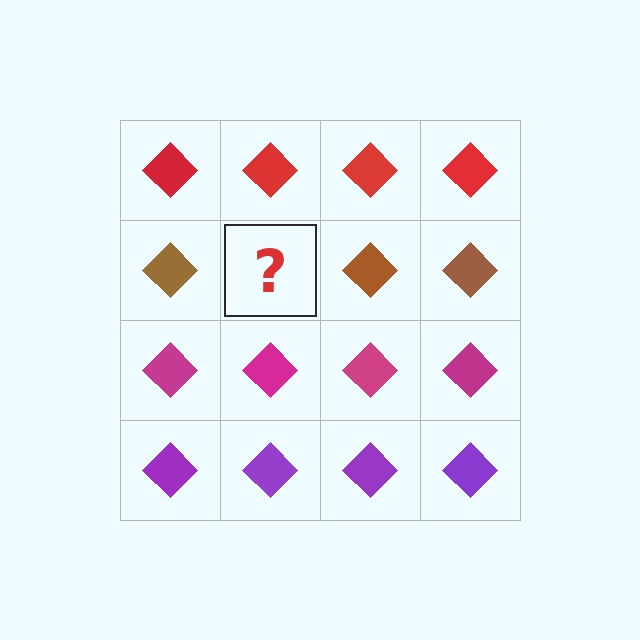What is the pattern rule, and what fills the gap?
The rule is that each row has a consistent color. The gap should be filled with a brown diamond.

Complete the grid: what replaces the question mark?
The question mark should be replaced with a brown diamond.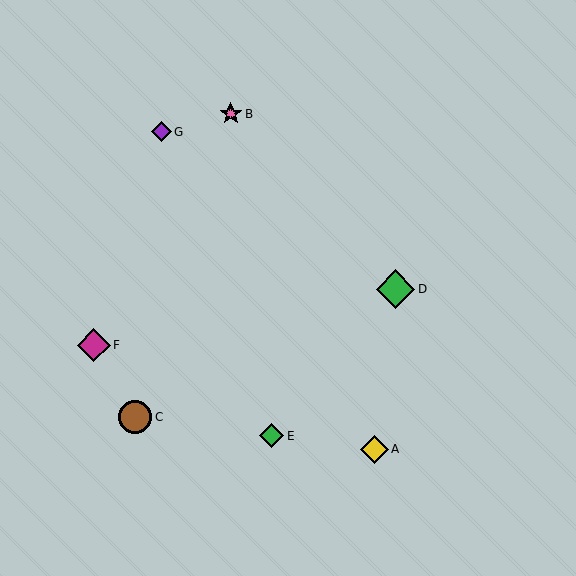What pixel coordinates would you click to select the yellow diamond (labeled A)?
Click at (374, 449) to select the yellow diamond A.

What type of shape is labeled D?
Shape D is a green diamond.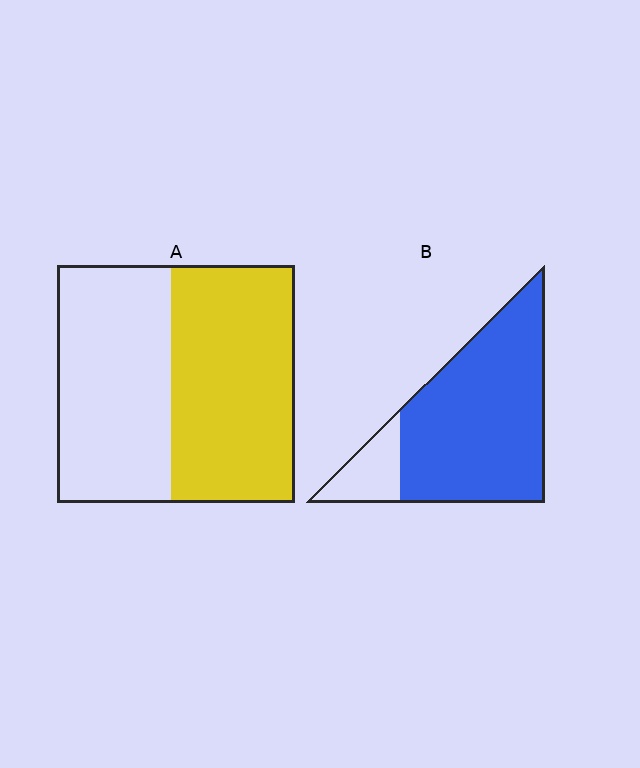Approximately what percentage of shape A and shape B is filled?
A is approximately 50% and B is approximately 85%.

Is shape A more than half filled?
Roughly half.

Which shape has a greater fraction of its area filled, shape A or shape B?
Shape B.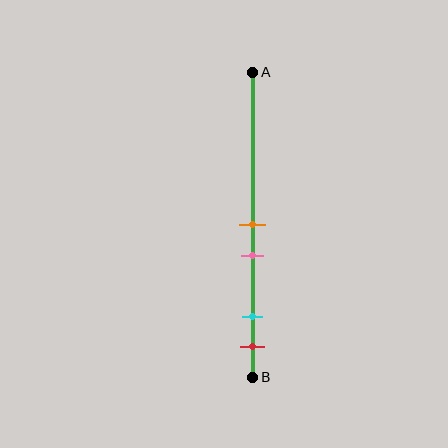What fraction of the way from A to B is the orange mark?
The orange mark is approximately 50% (0.5) of the way from A to B.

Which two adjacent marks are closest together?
The orange and pink marks are the closest adjacent pair.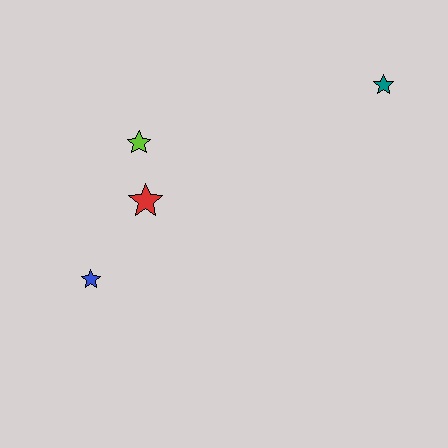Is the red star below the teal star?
Yes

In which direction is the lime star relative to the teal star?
The lime star is to the left of the teal star.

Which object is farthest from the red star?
The teal star is farthest from the red star.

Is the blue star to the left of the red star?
Yes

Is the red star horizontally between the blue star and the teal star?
Yes